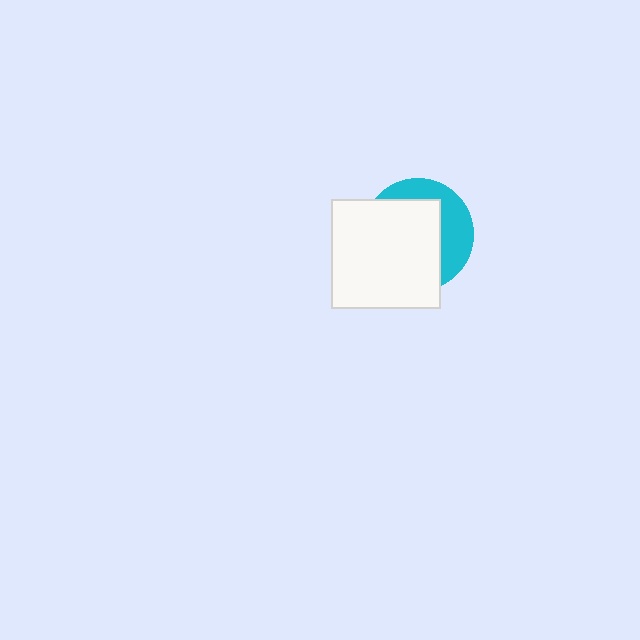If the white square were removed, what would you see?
You would see the complete cyan circle.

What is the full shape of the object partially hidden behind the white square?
The partially hidden object is a cyan circle.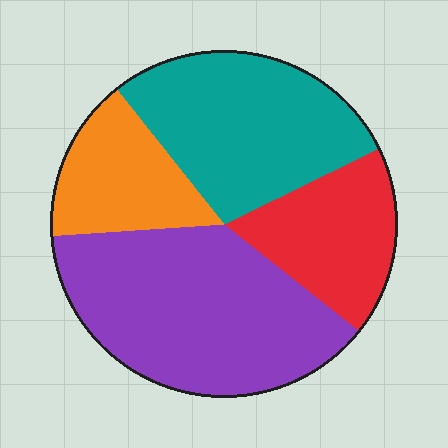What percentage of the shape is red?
Red covers around 20% of the shape.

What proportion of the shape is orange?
Orange takes up about one sixth (1/6) of the shape.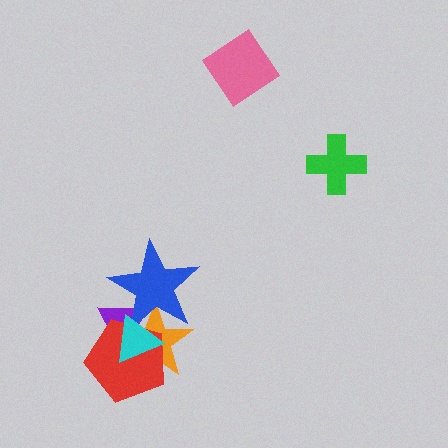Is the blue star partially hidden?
Yes, it is partially covered by another shape.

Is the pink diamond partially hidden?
No, no other shape covers it.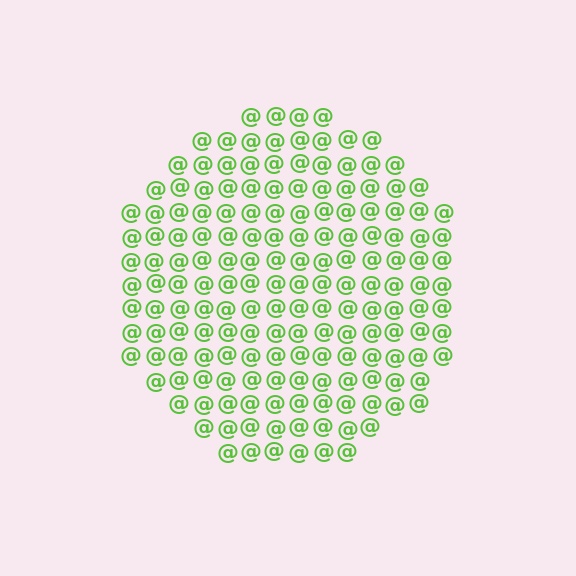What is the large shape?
The large shape is a circle.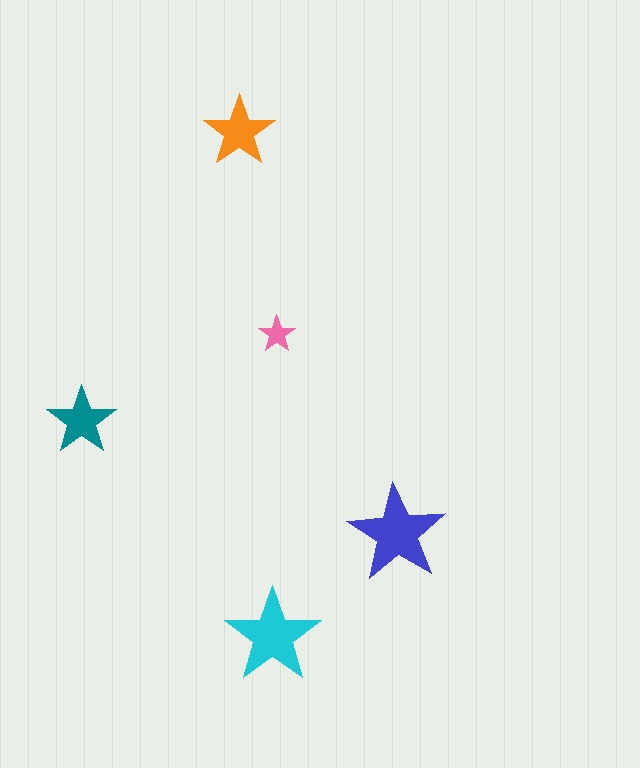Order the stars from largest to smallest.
the blue one, the cyan one, the orange one, the teal one, the pink one.